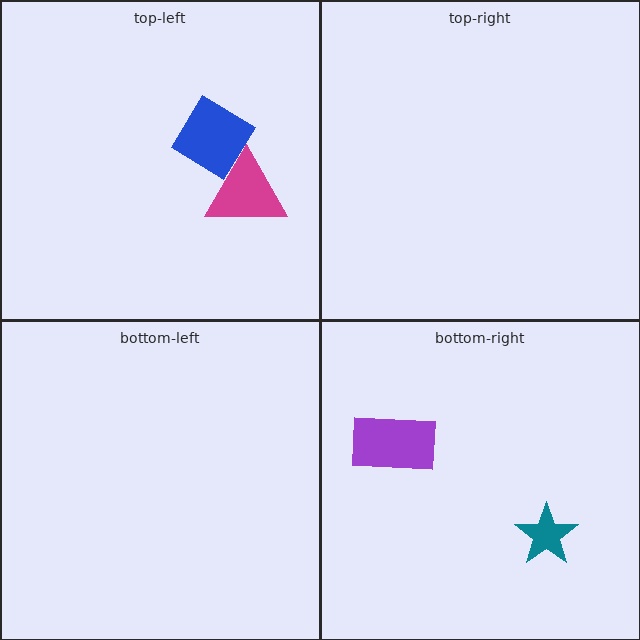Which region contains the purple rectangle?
The bottom-right region.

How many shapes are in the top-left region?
2.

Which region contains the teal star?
The bottom-right region.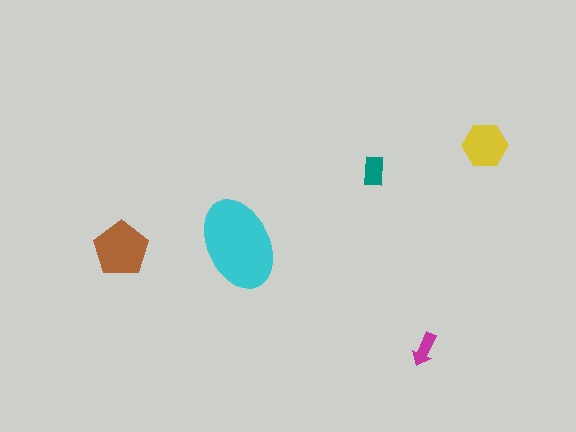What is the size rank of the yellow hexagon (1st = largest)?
3rd.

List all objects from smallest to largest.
The magenta arrow, the teal rectangle, the yellow hexagon, the brown pentagon, the cyan ellipse.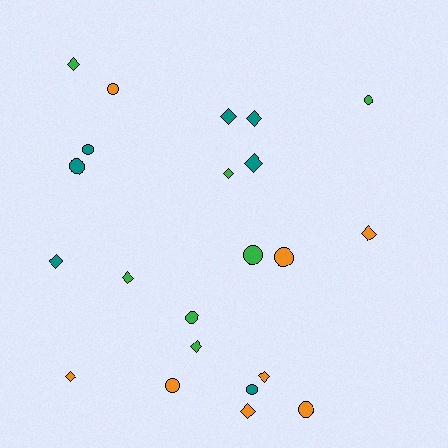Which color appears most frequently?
Orange, with 8 objects.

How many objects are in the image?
There are 22 objects.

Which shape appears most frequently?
Diamond, with 12 objects.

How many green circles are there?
There are 3 green circles.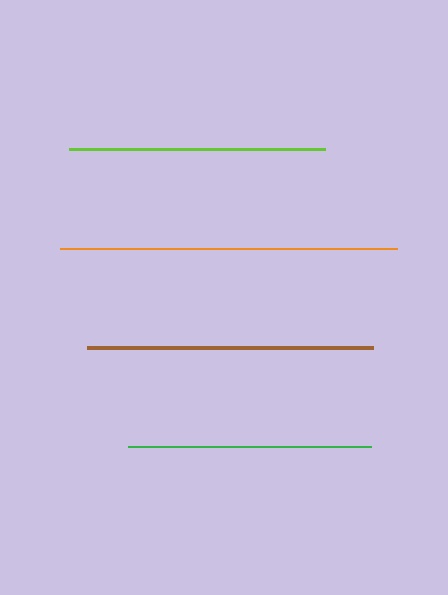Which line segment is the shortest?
The green line is the shortest at approximately 243 pixels.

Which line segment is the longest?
The orange line is the longest at approximately 337 pixels.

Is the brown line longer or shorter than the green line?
The brown line is longer than the green line.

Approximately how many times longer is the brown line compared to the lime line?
The brown line is approximately 1.1 times the length of the lime line.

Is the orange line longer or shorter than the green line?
The orange line is longer than the green line.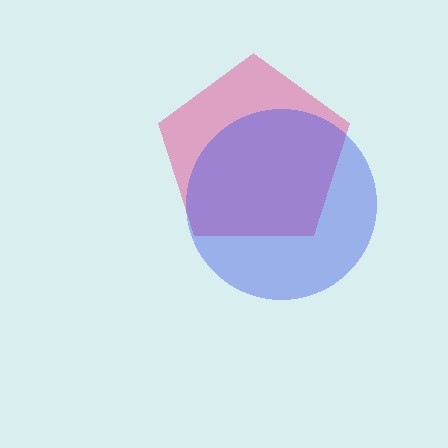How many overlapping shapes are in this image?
There are 2 overlapping shapes in the image.